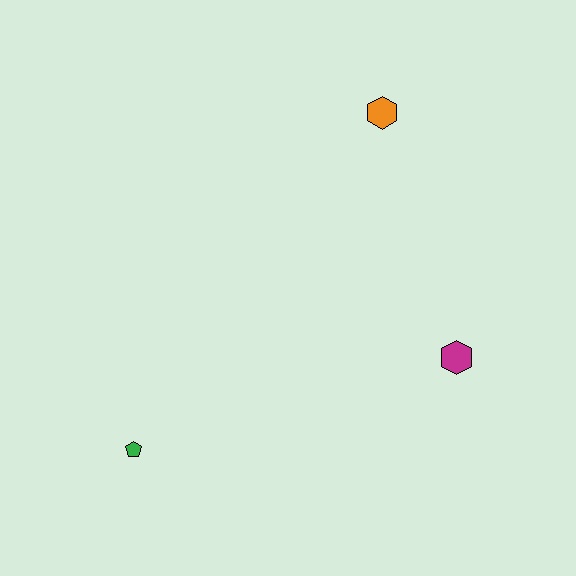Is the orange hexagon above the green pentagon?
Yes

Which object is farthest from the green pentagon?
The orange hexagon is farthest from the green pentagon.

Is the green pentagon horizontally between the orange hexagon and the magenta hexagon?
No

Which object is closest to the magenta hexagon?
The orange hexagon is closest to the magenta hexagon.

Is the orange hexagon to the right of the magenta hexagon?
No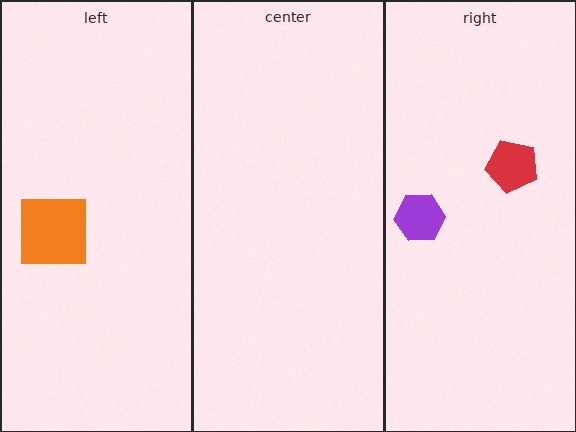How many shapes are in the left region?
1.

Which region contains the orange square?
The left region.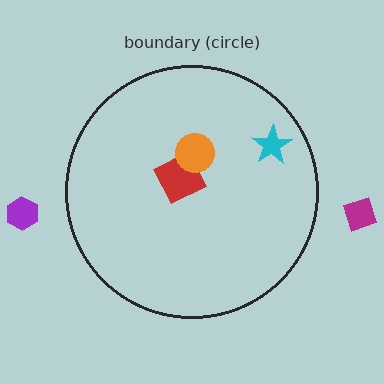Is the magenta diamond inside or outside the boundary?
Outside.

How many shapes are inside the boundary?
3 inside, 2 outside.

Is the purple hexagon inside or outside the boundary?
Outside.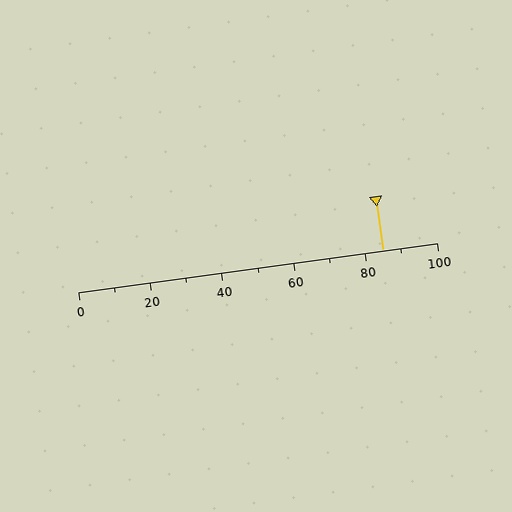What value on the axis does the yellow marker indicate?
The marker indicates approximately 85.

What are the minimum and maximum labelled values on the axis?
The axis runs from 0 to 100.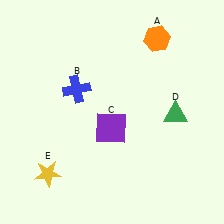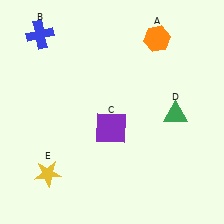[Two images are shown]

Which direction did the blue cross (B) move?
The blue cross (B) moved up.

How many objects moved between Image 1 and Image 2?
1 object moved between the two images.